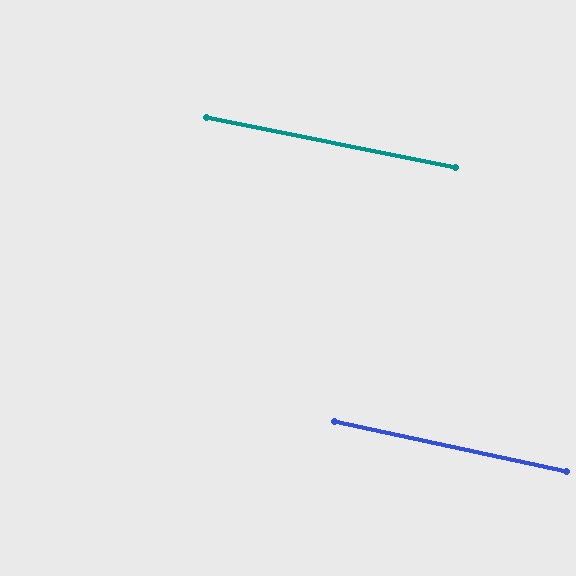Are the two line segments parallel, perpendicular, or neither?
Parallel — their directions differ by only 1.0°.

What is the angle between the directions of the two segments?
Approximately 1 degree.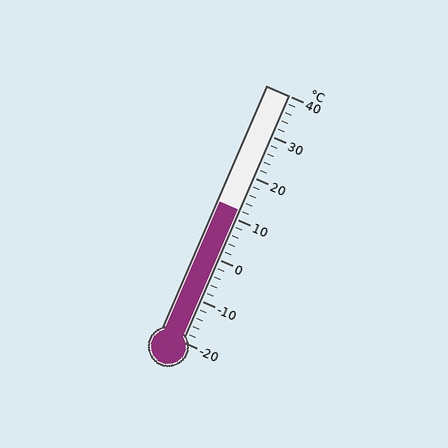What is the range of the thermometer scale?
The thermometer scale ranges from -20°C to 40°C.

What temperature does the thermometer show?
The thermometer shows approximately 12°C.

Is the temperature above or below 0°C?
The temperature is above 0°C.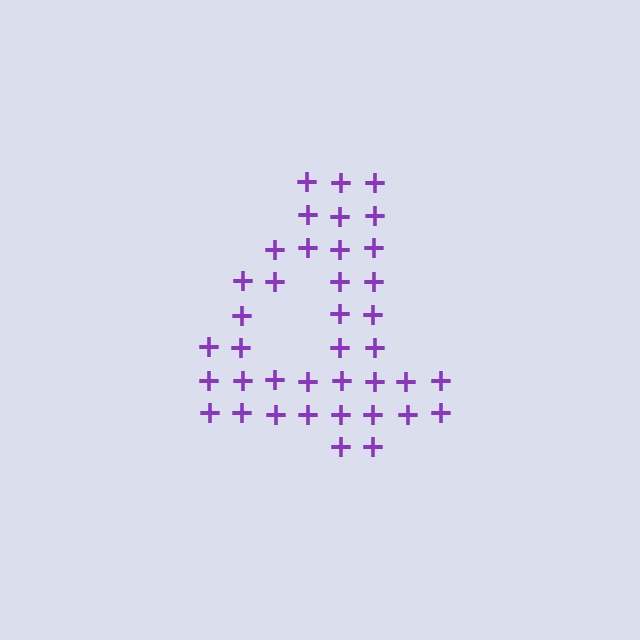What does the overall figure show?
The overall figure shows the digit 4.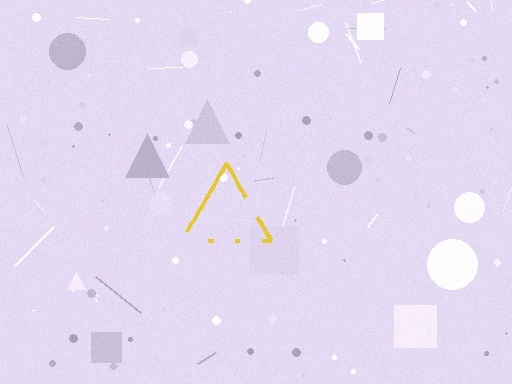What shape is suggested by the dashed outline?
The dashed outline suggests a triangle.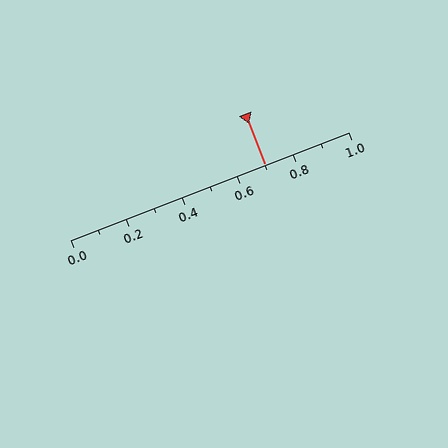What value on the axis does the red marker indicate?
The marker indicates approximately 0.7.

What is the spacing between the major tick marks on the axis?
The major ticks are spaced 0.2 apart.